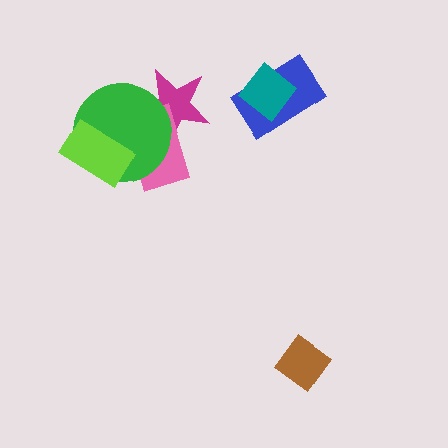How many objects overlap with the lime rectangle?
2 objects overlap with the lime rectangle.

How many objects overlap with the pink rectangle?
3 objects overlap with the pink rectangle.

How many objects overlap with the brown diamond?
0 objects overlap with the brown diamond.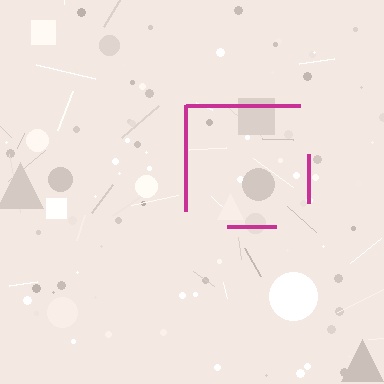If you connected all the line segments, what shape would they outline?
They would outline a square.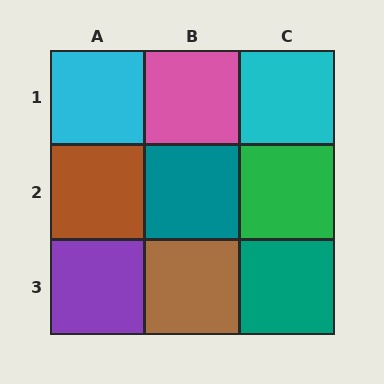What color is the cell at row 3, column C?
Teal.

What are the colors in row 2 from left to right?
Brown, teal, green.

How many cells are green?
1 cell is green.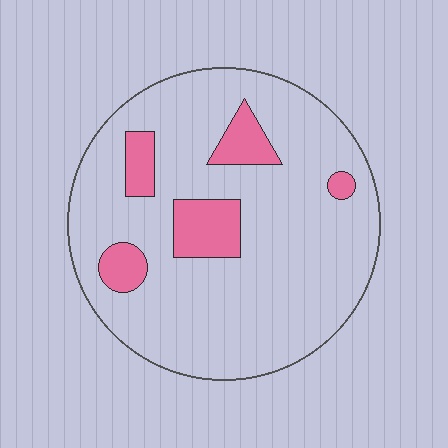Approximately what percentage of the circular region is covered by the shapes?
Approximately 15%.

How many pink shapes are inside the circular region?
5.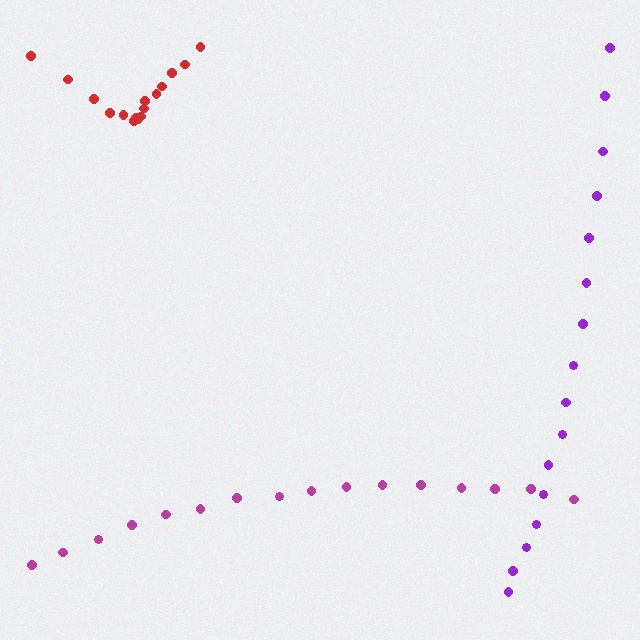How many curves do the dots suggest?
There are 3 distinct paths.